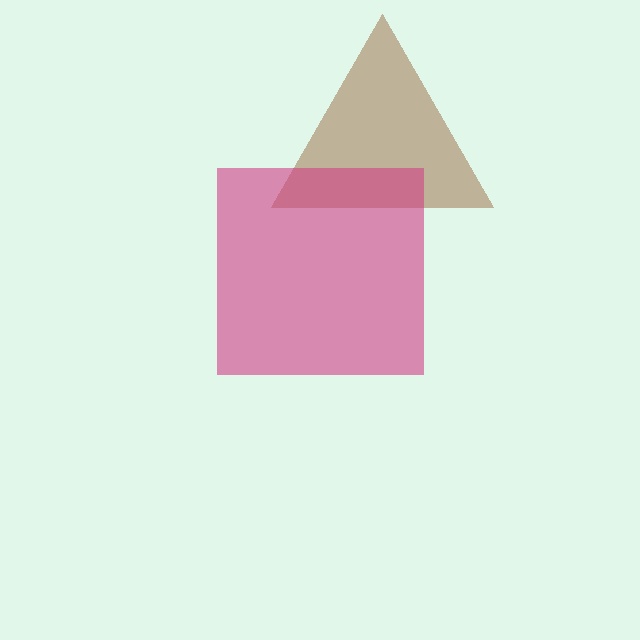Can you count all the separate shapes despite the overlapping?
Yes, there are 2 separate shapes.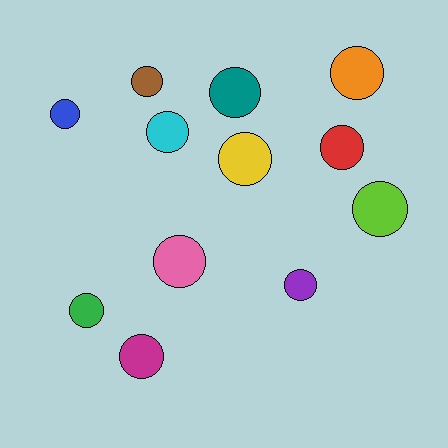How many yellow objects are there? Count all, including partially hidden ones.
There is 1 yellow object.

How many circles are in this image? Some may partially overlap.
There are 12 circles.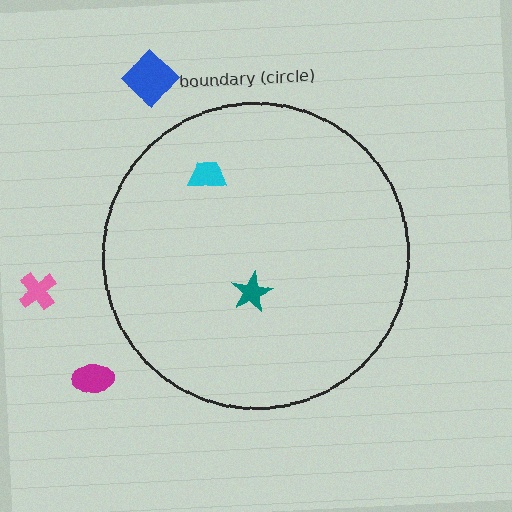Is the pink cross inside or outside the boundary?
Outside.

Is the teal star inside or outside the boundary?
Inside.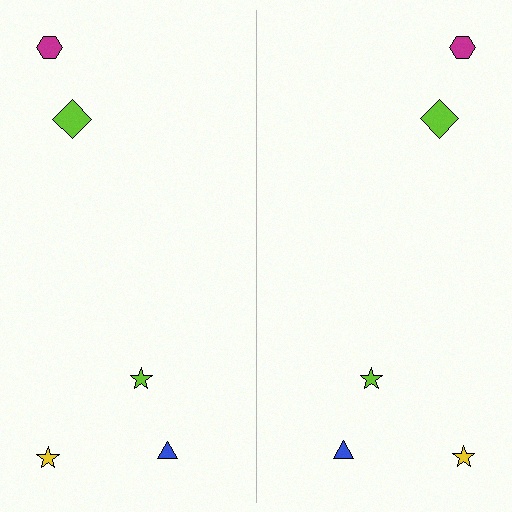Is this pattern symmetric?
Yes, this pattern has bilateral (reflection) symmetry.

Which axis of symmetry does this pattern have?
The pattern has a vertical axis of symmetry running through the center of the image.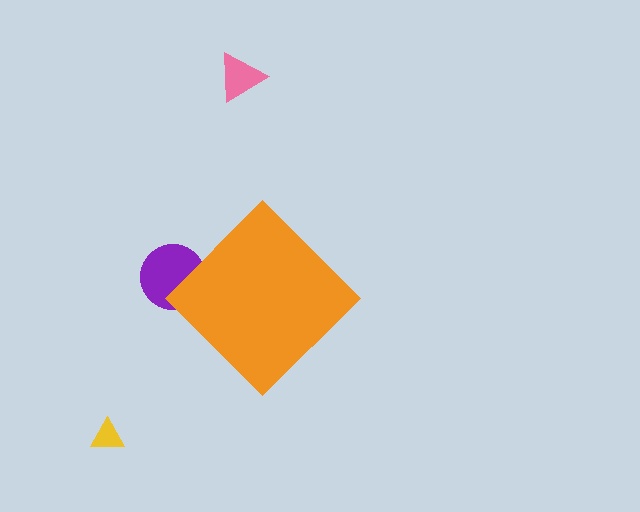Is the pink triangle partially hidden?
No, the pink triangle is fully visible.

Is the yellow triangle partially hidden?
No, the yellow triangle is fully visible.